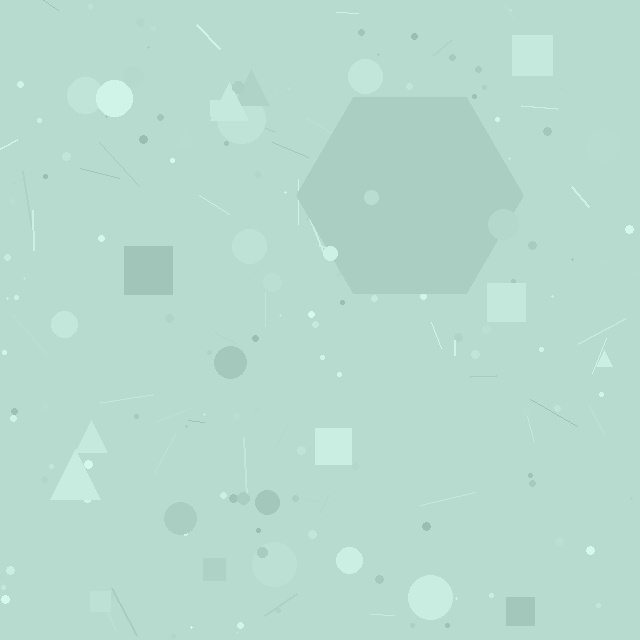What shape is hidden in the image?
A hexagon is hidden in the image.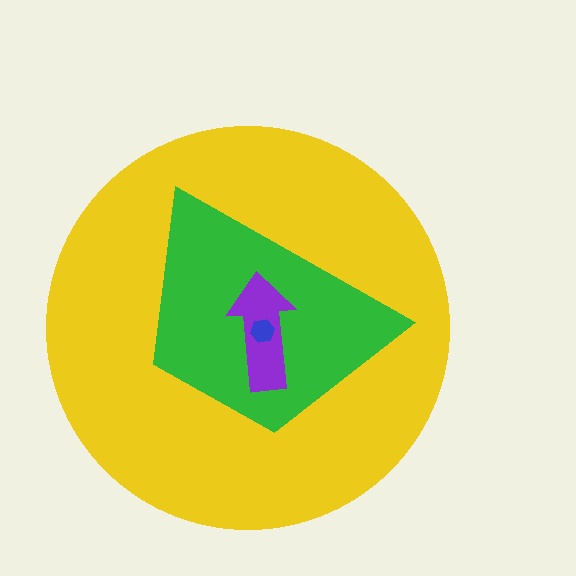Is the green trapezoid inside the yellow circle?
Yes.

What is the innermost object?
The blue hexagon.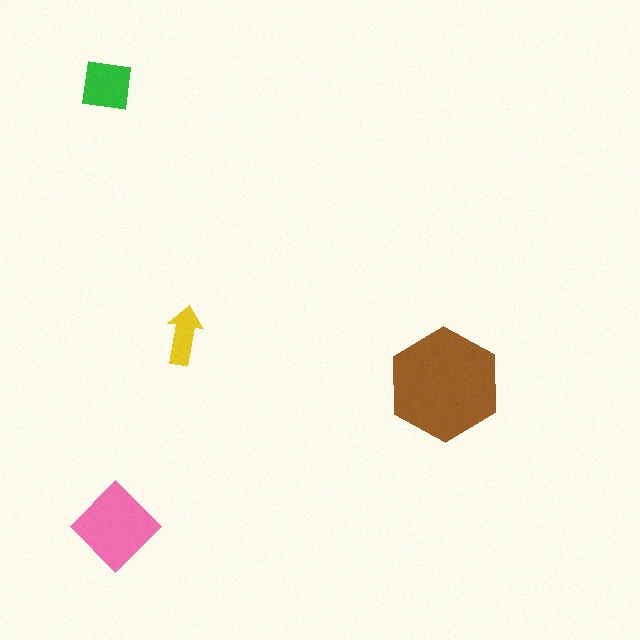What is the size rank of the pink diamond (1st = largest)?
2nd.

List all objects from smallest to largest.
The yellow arrow, the green square, the pink diamond, the brown hexagon.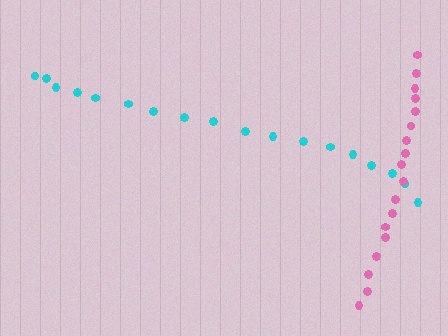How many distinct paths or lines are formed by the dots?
There are 2 distinct paths.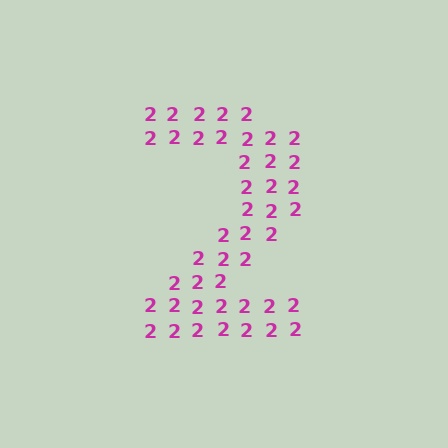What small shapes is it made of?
It is made of small digit 2's.